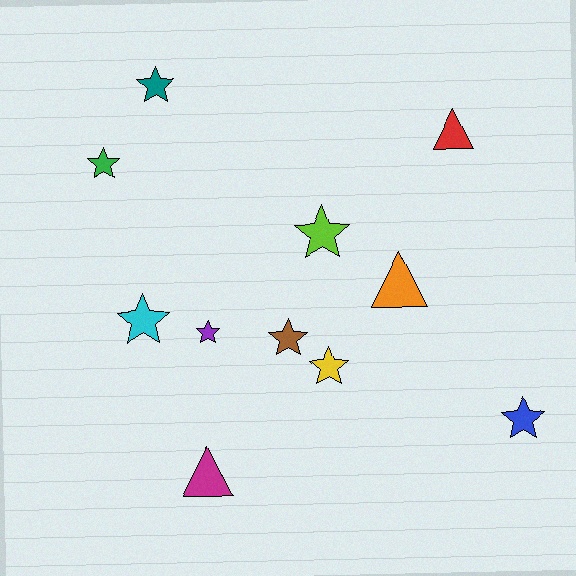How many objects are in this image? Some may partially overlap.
There are 11 objects.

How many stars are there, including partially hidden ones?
There are 8 stars.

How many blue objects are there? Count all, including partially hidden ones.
There is 1 blue object.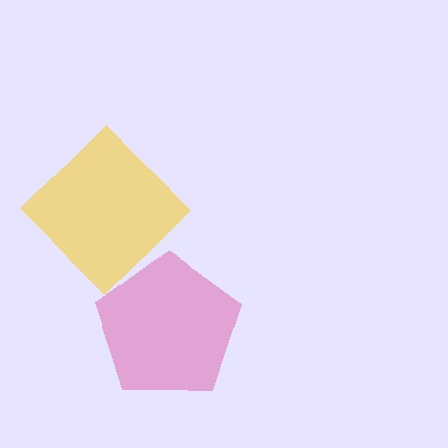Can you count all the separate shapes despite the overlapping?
Yes, there are 2 separate shapes.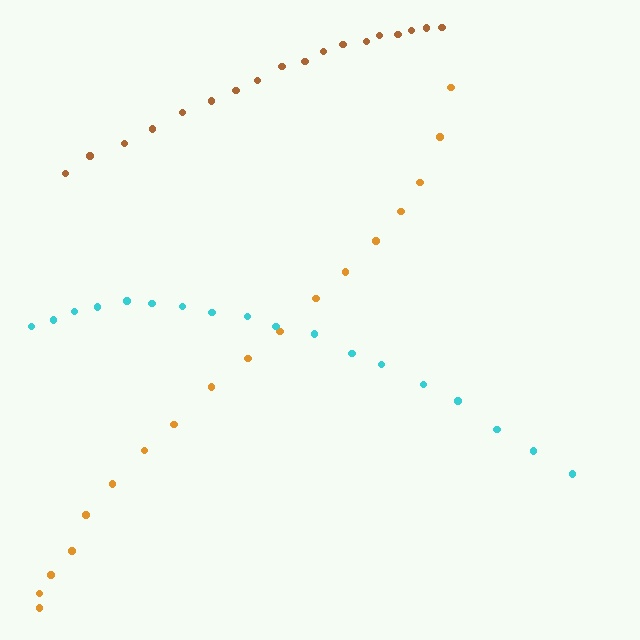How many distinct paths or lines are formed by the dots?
There are 3 distinct paths.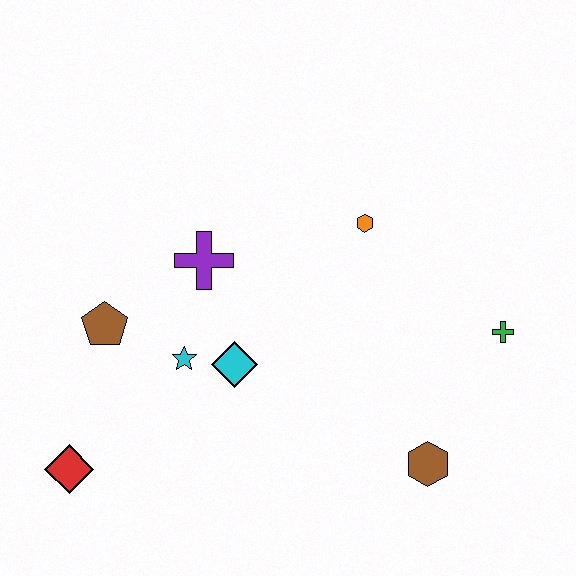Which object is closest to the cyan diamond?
The cyan star is closest to the cyan diamond.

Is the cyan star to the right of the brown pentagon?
Yes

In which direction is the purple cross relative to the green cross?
The purple cross is to the left of the green cross.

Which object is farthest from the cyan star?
The green cross is farthest from the cyan star.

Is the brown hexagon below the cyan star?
Yes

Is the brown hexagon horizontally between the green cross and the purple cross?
Yes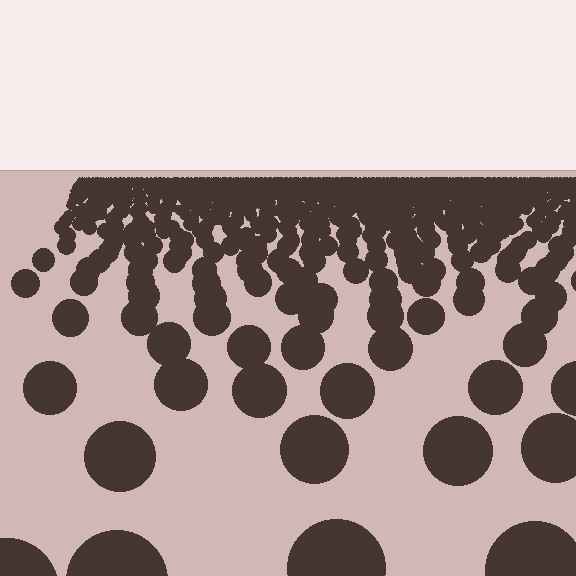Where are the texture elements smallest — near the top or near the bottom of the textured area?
Near the top.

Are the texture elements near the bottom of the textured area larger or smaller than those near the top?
Larger. Near the bottom, elements are closer to the viewer and appear at a bigger on-screen size.